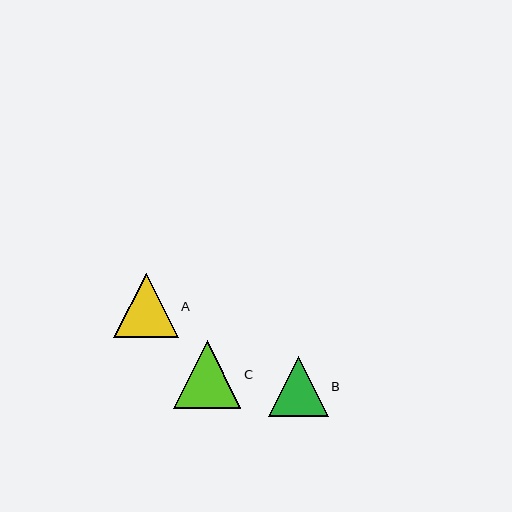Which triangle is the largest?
Triangle C is the largest with a size of approximately 67 pixels.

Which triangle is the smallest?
Triangle B is the smallest with a size of approximately 60 pixels.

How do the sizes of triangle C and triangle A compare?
Triangle C and triangle A are approximately the same size.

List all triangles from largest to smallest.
From largest to smallest: C, A, B.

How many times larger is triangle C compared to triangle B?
Triangle C is approximately 1.1 times the size of triangle B.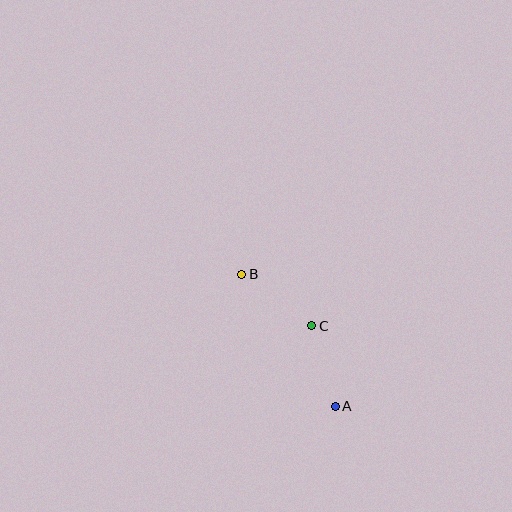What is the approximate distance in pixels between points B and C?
The distance between B and C is approximately 87 pixels.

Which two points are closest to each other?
Points A and C are closest to each other.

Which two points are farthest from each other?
Points A and B are farthest from each other.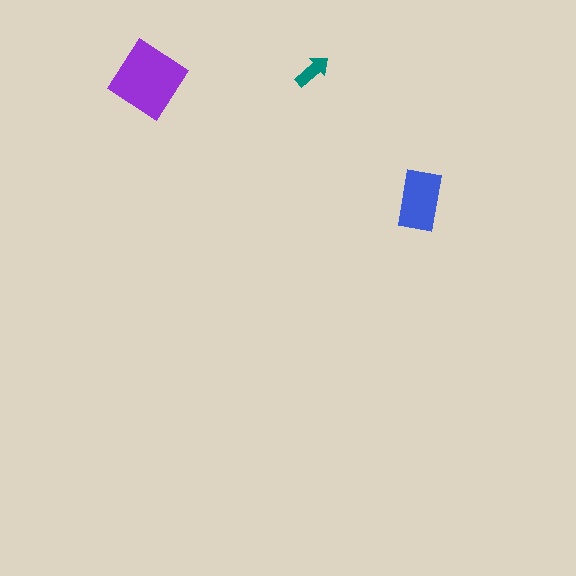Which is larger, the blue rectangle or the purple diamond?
The purple diamond.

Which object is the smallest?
The teal arrow.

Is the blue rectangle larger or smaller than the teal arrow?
Larger.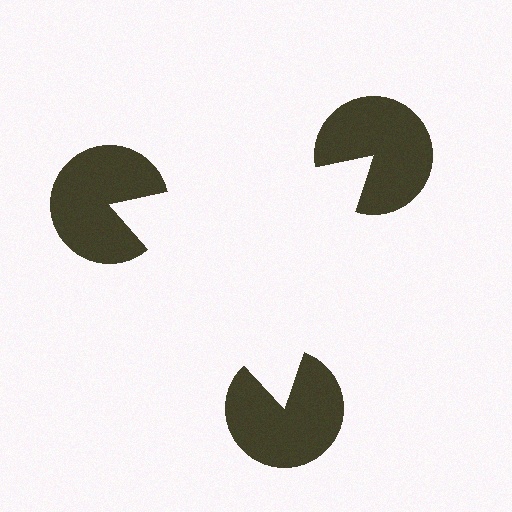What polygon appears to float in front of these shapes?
An illusory triangle — its edges are inferred from the aligned wedge cuts in the pac-man discs, not physically drawn.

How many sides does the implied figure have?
3 sides.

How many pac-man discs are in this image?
There are 3 — one at each vertex of the illusory triangle.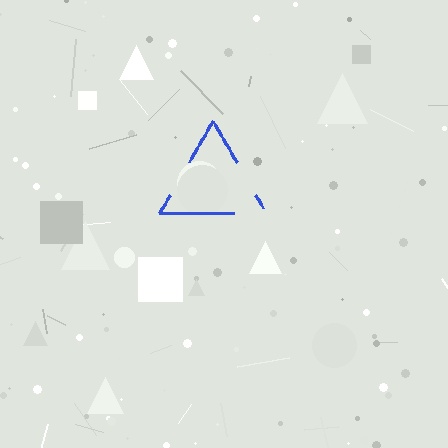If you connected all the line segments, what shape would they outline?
They would outline a triangle.